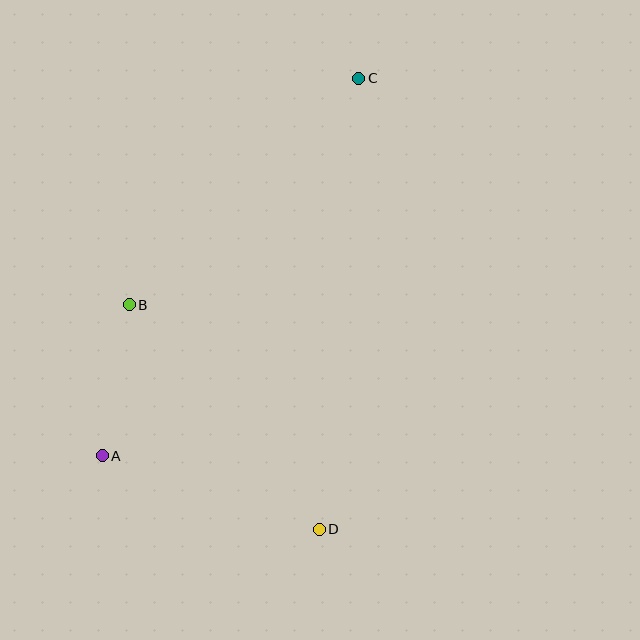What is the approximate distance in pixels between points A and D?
The distance between A and D is approximately 229 pixels.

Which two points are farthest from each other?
Points A and C are farthest from each other.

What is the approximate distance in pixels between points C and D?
The distance between C and D is approximately 453 pixels.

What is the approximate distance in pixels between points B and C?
The distance between B and C is approximately 322 pixels.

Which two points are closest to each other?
Points A and B are closest to each other.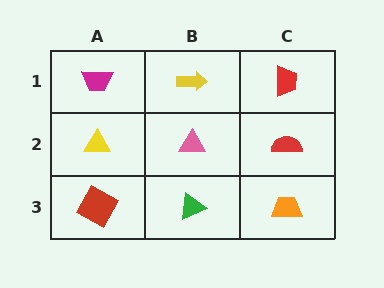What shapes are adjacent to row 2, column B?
A yellow arrow (row 1, column B), a green triangle (row 3, column B), a yellow triangle (row 2, column A), a red semicircle (row 2, column C).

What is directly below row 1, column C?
A red semicircle.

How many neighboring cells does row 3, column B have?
3.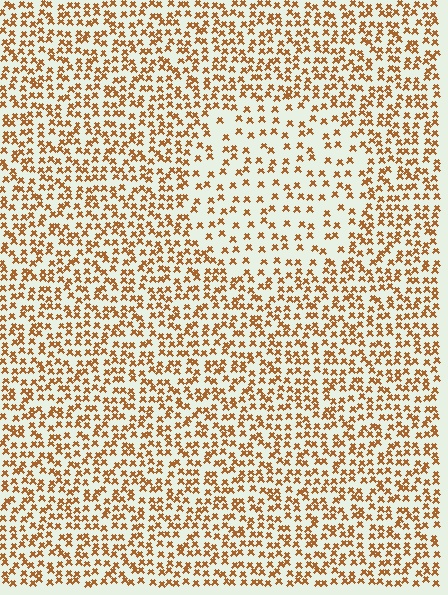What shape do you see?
I see a circle.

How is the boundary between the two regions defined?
The boundary is defined by a change in element density (approximately 1.9x ratio). All elements are the same color, size, and shape.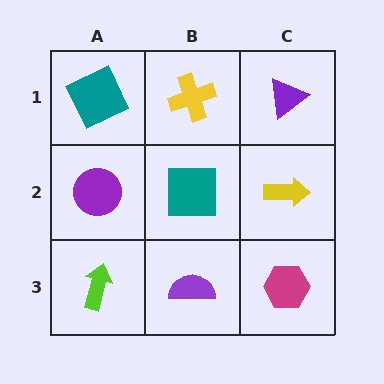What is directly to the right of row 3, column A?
A purple semicircle.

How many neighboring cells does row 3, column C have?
2.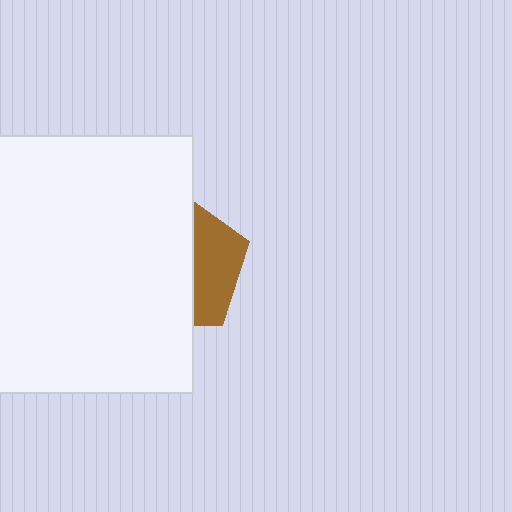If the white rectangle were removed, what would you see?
You would see the complete brown pentagon.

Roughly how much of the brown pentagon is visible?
A small part of it is visible (roughly 35%).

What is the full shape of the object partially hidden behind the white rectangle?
The partially hidden object is a brown pentagon.